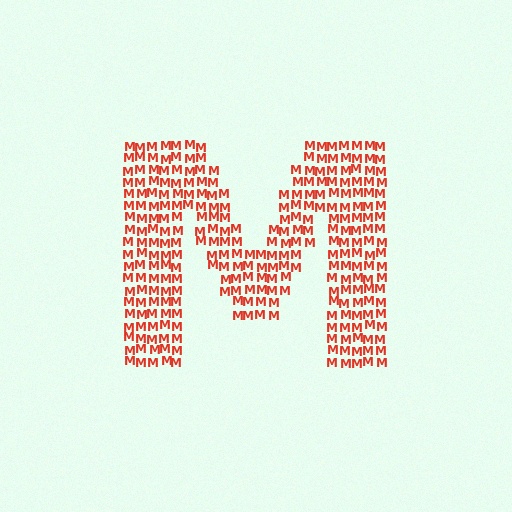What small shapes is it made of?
It is made of small letter M's.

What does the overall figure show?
The overall figure shows the letter M.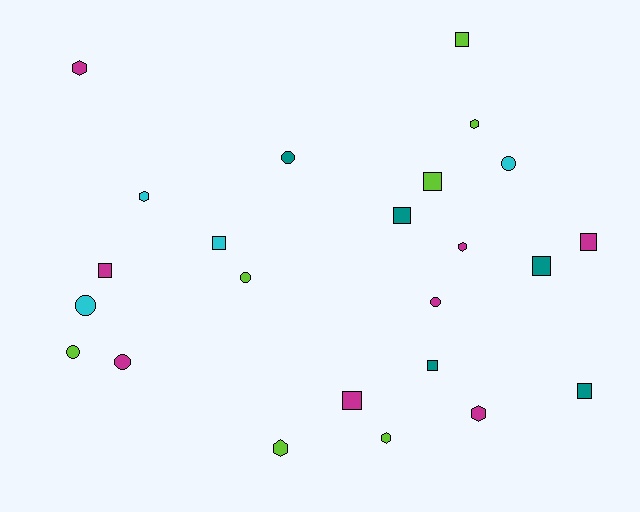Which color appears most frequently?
Magenta, with 8 objects.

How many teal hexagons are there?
There are no teal hexagons.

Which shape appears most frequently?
Square, with 10 objects.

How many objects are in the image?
There are 24 objects.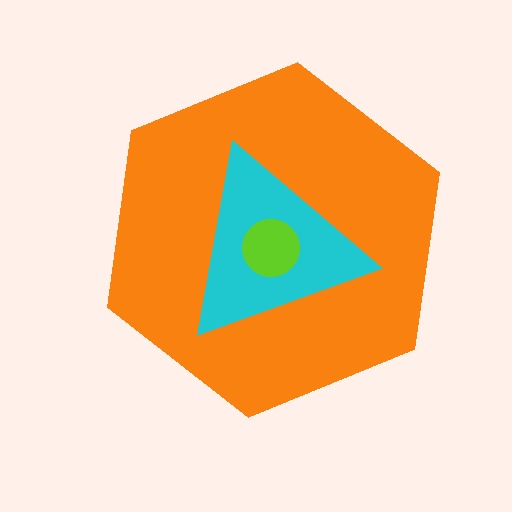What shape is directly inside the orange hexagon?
The cyan triangle.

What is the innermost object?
The lime circle.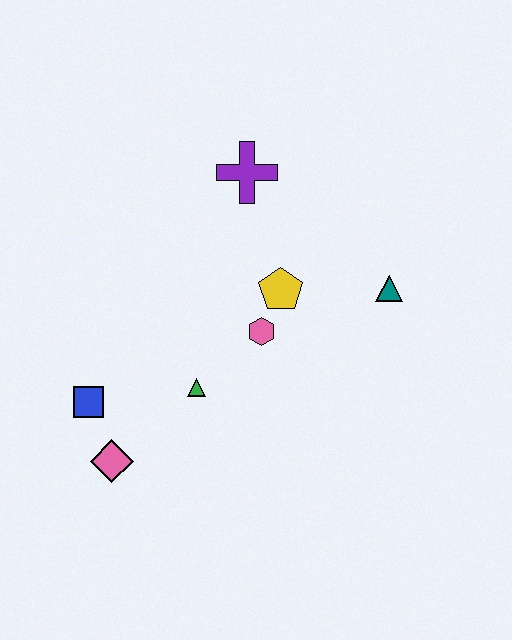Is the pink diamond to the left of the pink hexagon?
Yes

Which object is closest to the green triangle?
The pink hexagon is closest to the green triangle.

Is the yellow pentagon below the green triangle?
No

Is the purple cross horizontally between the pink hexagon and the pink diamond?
Yes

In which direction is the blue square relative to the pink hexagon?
The blue square is to the left of the pink hexagon.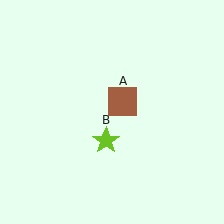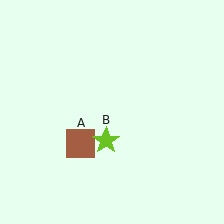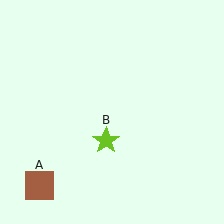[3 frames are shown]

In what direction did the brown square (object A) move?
The brown square (object A) moved down and to the left.